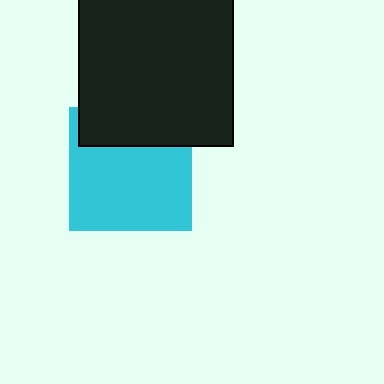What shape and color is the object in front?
The object in front is a black square.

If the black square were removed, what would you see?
You would see the complete cyan square.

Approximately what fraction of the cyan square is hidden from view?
Roughly 30% of the cyan square is hidden behind the black square.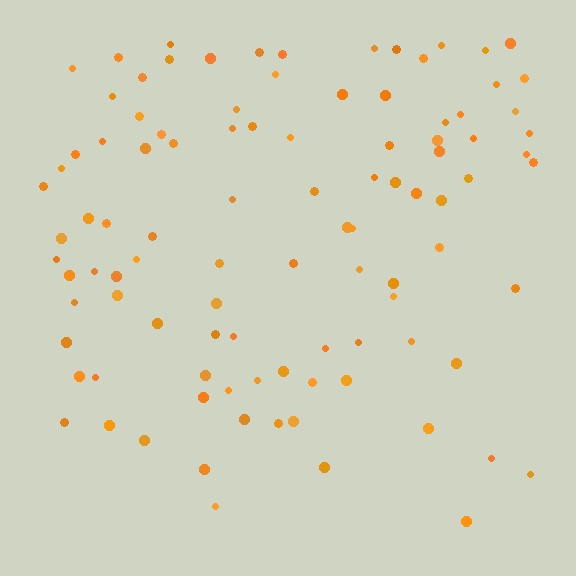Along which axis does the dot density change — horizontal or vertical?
Vertical.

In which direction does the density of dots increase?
From bottom to top, with the top side densest.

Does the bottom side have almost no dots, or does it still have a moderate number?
Still a moderate number, just noticeably fewer than the top.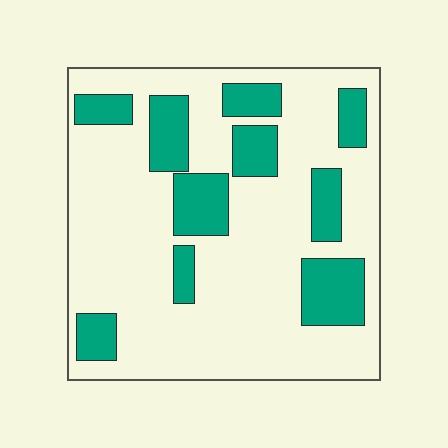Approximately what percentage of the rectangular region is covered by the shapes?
Approximately 25%.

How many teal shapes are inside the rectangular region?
10.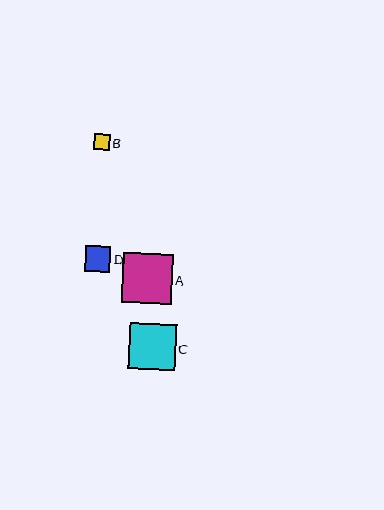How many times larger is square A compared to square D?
Square A is approximately 2.0 times the size of square D.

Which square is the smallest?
Square B is the smallest with a size of approximately 16 pixels.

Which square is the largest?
Square A is the largest with a size of approximately 50 pixels.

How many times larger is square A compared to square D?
Square A is approximately 2.0 times the size of square D.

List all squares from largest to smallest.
From largest to smallest: A, C, D, B.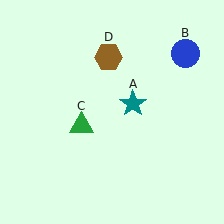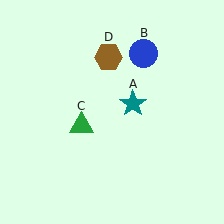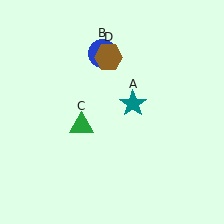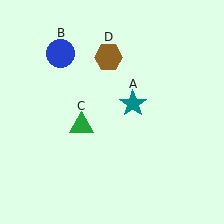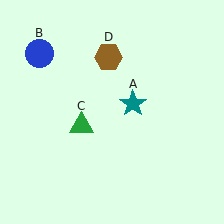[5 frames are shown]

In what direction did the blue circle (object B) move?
The blue circle (object B) moved left.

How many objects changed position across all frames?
1 object changed position: blue circle (object B).